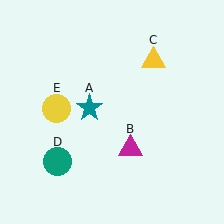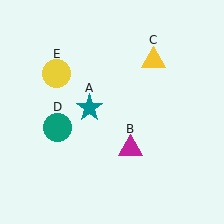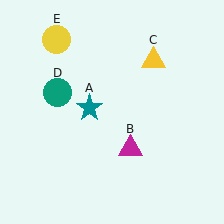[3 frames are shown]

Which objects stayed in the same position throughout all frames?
Teal star (object A) and magenta triangle (object B) and yellow triangle (object C) remained stationary.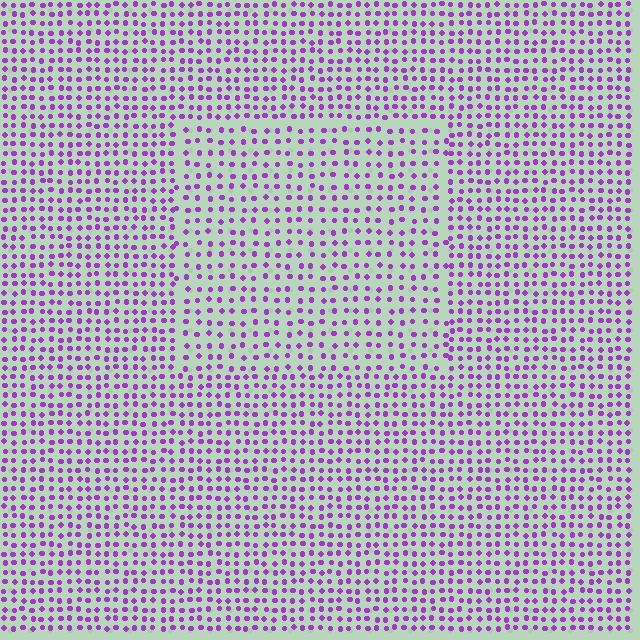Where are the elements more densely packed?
The elements are more densely packed outside the rectangle boundary.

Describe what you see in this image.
The image contains small purple elements arranged at two different densities. A rectangle-shaped region is visible where the elements are less densely packed than the surrounding area.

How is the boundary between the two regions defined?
The boundary is defined by a change in element density (approximately 1.5x ratio). All elements are the same color, size, and shape.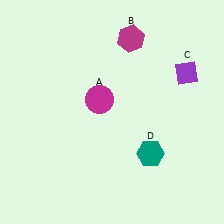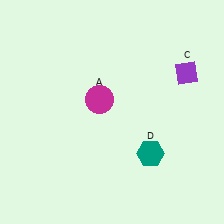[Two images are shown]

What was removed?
The magenta hexagon (B) was removed in Image 2.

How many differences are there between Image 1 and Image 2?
There is 1 difference between the two images.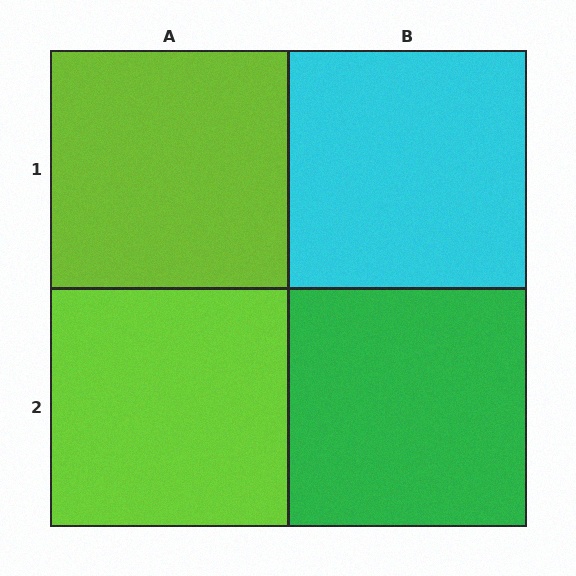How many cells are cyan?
1 cell is cyan.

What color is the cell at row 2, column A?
Lime.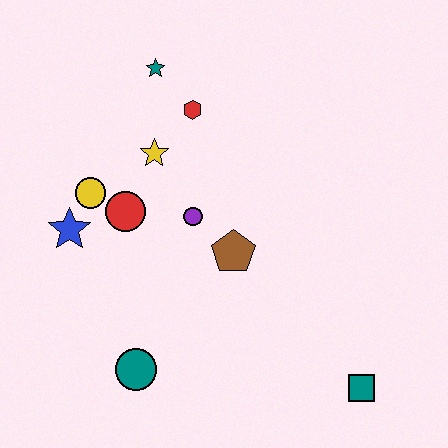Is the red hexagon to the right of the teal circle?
Yes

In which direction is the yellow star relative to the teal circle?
The yellow star is above the teal circle.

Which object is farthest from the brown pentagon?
The teal star is farthest from the brown pentagon.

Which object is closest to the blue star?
The yellow circle is closest to the blue star.